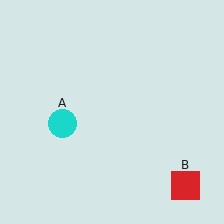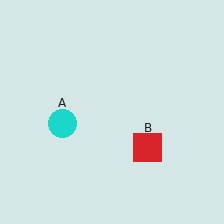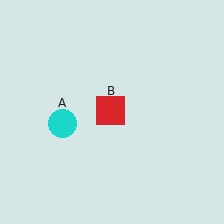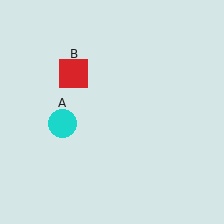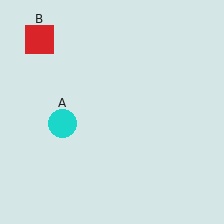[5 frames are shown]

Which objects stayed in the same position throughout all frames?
Cyan circle (object A) remained stationary.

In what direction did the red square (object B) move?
The red square (object B) moved up and to the left.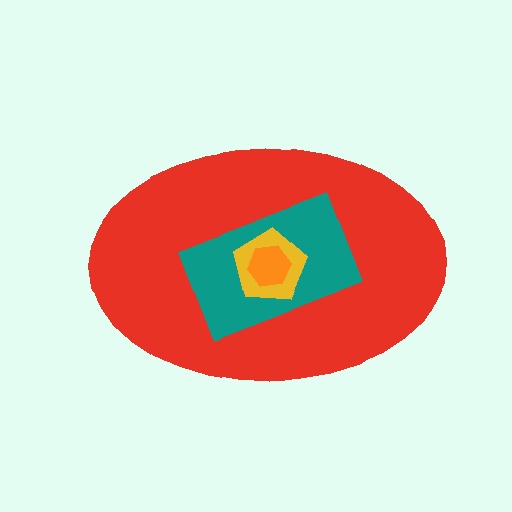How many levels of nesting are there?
4.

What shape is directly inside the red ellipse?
The teal rectangle.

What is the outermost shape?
The red ellipse.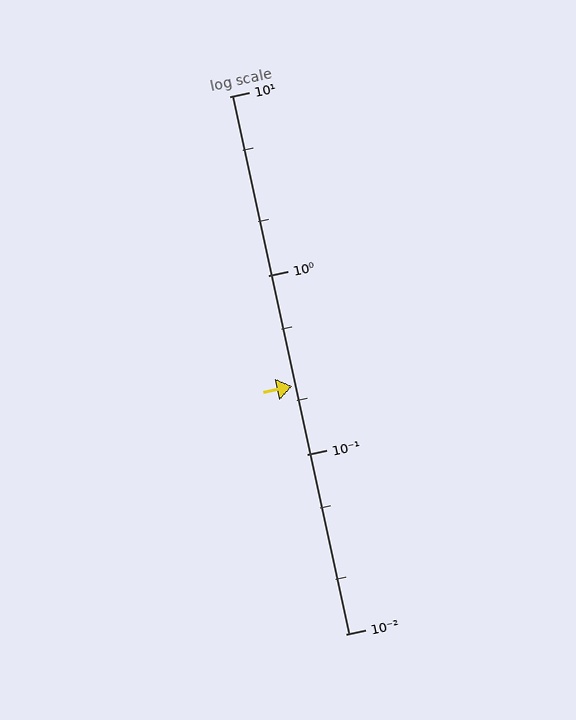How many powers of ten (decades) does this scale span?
The scale spans 3 decades, from 0.01 to 10.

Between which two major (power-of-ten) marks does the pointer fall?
The pointer is between 0.1 and 1.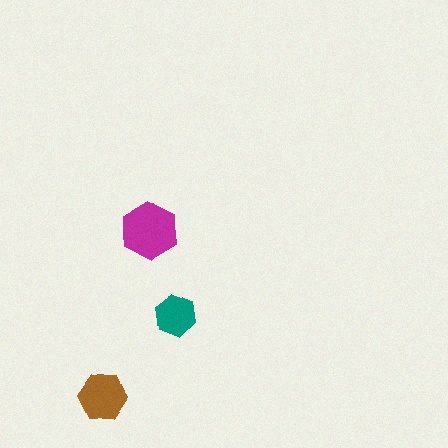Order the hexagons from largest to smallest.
the magenta one, the brown one, the teal one.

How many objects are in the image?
There are 3 objects in the image.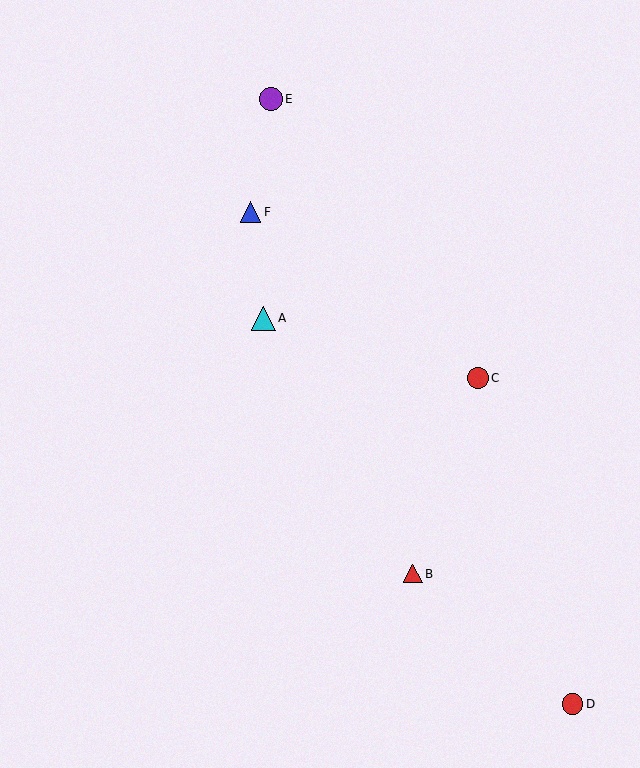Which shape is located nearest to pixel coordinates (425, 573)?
The red triangle (labeled B) at (413, 574) is nearest to that location.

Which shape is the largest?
The cyan triangle (labeled A) is the largest.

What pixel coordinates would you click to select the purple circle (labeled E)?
Click at (271, 99) to select the purple circle E.